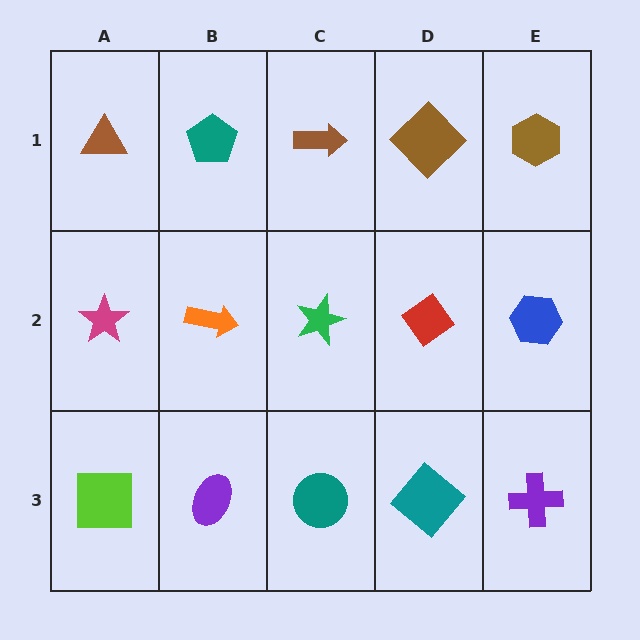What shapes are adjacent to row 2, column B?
A teal pentagon (row 1, column B), a purple ellipse (row 3, column B), a magenta star (row 2, column A), a green star (row 2, column C).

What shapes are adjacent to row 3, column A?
A magenta star (row 2, column A), a purple ellipse (row 3, column B).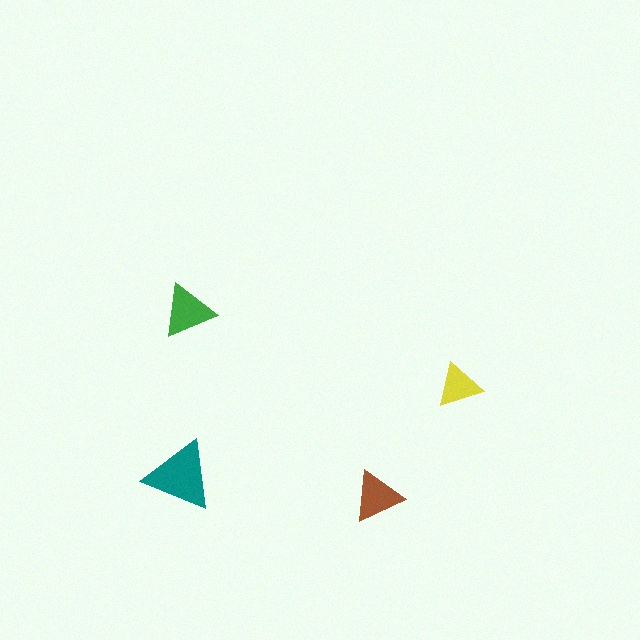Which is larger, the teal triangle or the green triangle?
The teal one.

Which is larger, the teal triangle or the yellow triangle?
The teal one.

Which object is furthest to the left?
The teal triangle is leftmost.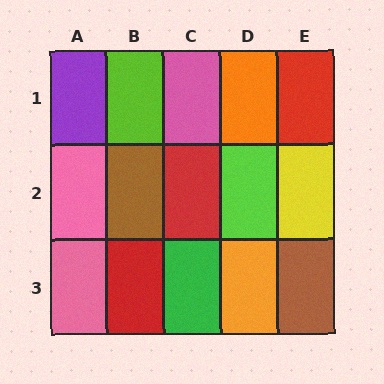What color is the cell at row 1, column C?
Pink.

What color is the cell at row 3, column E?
Brown.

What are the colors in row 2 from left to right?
Pink, brown, red, lime, yellow.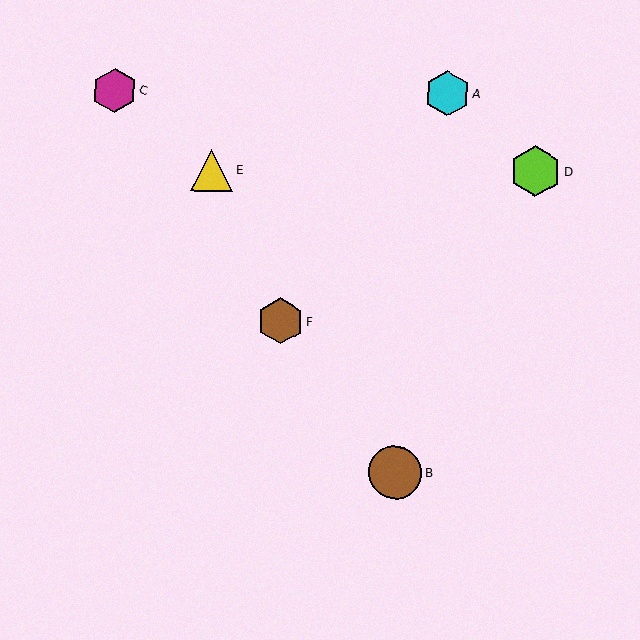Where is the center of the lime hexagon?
The center of the lime hexagon is at (536, 171).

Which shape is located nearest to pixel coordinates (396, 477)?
The brown circle (labeled B) at (395, 472) is nearest to that location.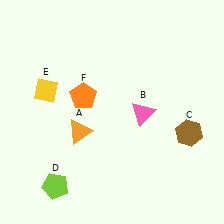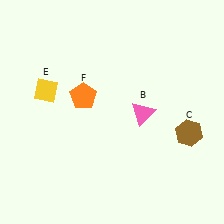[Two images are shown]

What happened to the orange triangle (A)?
The orange triangle (A) was removed in Image 2. It was in the bottom-left area of Image 1.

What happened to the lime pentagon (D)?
The lime pentagon (D) was removed in Image 2. It was in the bottom-left area of Image 1.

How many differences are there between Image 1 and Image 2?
There are 2 differences between the two images.